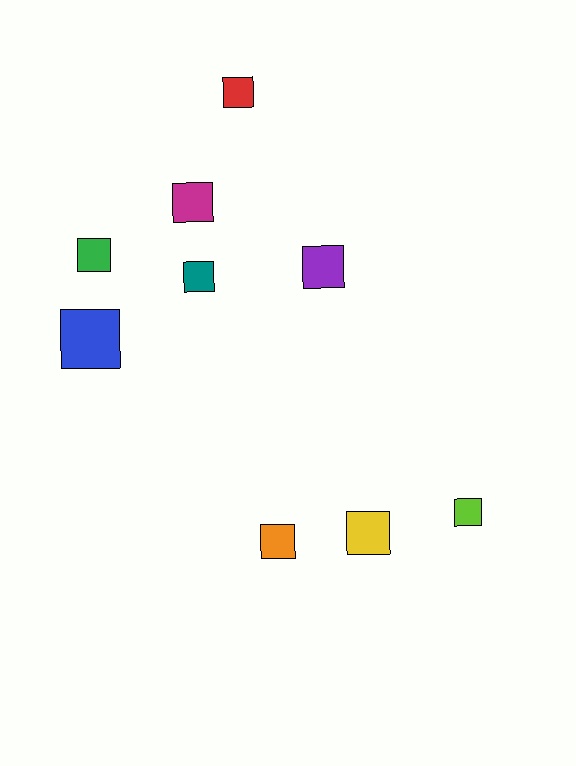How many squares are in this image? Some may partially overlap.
There are 9 squares.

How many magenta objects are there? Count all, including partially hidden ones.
There is 1 magenta object.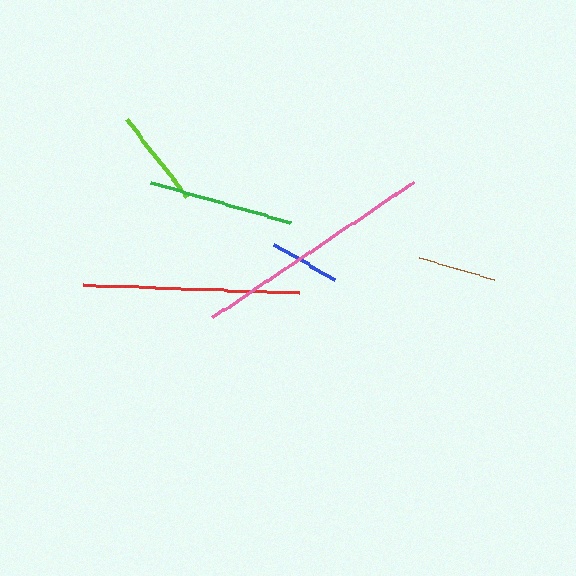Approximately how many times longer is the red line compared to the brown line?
The red line is approximately 2.8 times the length of the brown line.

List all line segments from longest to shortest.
From longest to shortest: pink, red, green, lime, brown, blue.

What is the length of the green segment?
The green segment is approximately 145 pixels long.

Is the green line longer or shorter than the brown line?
The green line is longer than the brown line.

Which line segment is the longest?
The pink line is the longest at approximately 242 pixels.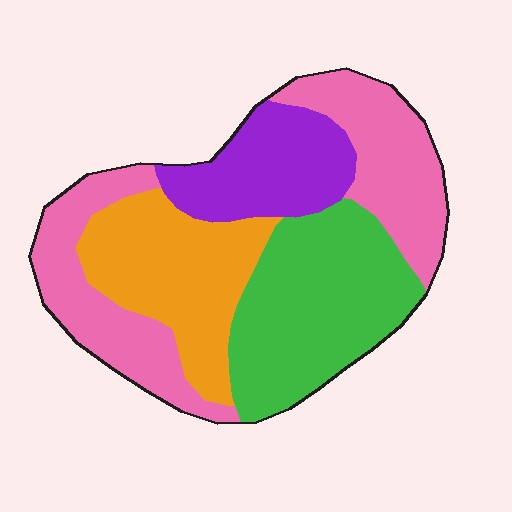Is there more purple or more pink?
Pink.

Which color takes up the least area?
Purple, at roughly 15%.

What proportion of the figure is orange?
Orange covers 22% of the figure.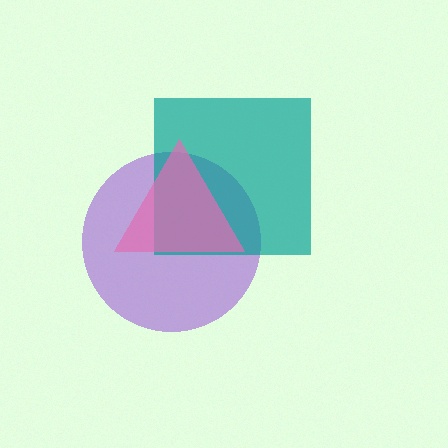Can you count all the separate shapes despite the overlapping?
Yes, there are 3 separate shapes.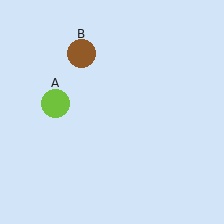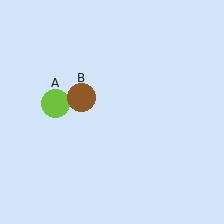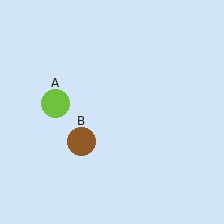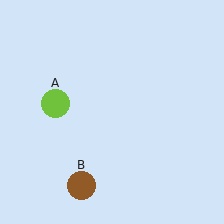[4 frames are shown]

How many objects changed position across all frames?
1 object changed position: brown circle (object B).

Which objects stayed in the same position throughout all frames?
Lime circle (object A) remained stationary.